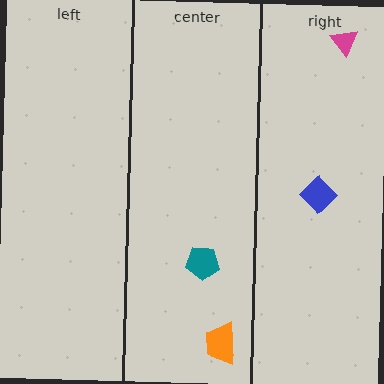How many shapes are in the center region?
2.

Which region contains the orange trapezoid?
The center region.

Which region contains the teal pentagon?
The center region.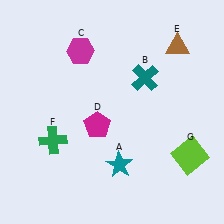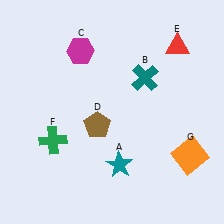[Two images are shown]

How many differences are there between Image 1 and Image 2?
There are 3 differences between the two images.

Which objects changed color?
D changed from magenta to brown. E changed from brown to red. G changed from lime to orange.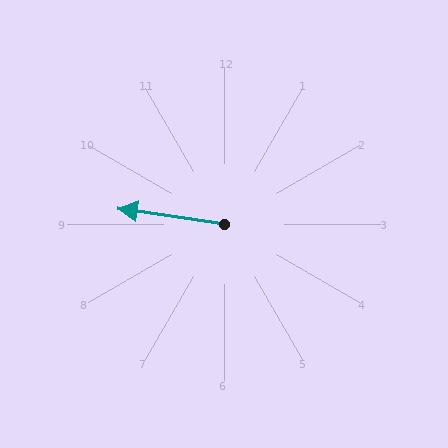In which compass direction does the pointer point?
West.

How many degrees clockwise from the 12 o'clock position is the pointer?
Approximately 278 degrees.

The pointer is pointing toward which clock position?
Roughly 9 o'clock.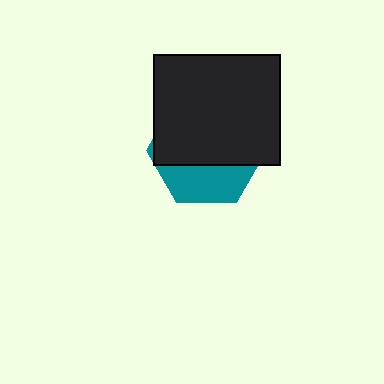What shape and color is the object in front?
The object in front is a black rectangle.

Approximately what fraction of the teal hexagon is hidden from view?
Roughly 67% of the teal hexagon is hidden behind the black rectangle.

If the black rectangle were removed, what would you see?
You would see the complete teal hexagon.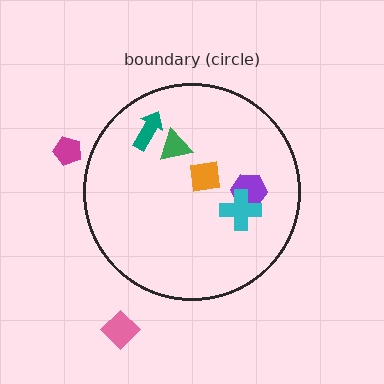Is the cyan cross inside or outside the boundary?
Inside.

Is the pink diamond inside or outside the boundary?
Outside.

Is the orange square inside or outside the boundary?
Inside.